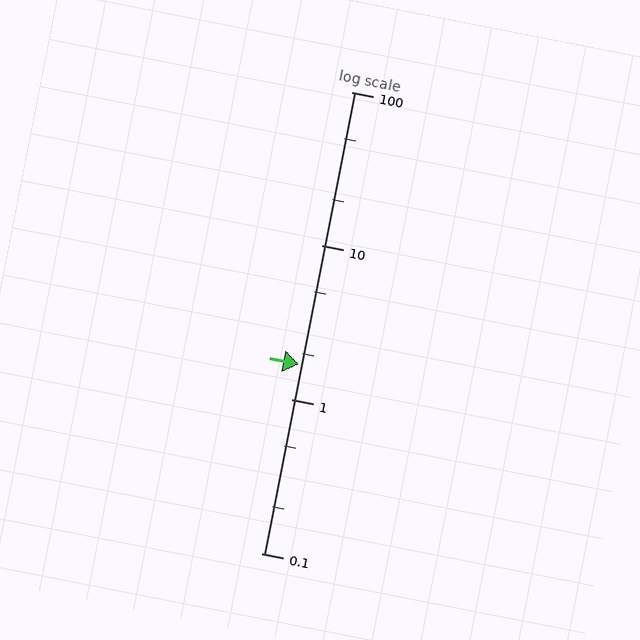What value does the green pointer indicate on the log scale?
The pointer indicates approximately 1.7.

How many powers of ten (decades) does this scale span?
The scale spans 3 decades, from 0.1 to 100.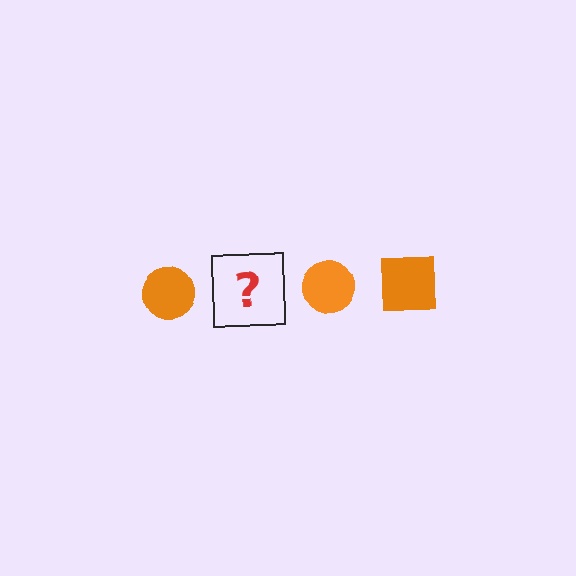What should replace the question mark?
The question mark should be replaced with an orange square.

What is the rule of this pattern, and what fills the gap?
The rule is that the pattern cycles through circle, square shapes in orange. The gap should be filled with an orange square.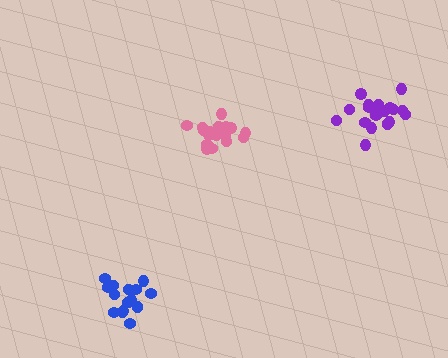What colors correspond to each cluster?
The clusters are colored: pink, purple, blue.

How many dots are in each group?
Group 1: 18 dots, Group 2: 20 dots, Group 3: 17 dots (55 total).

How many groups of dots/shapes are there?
There are 3 groups.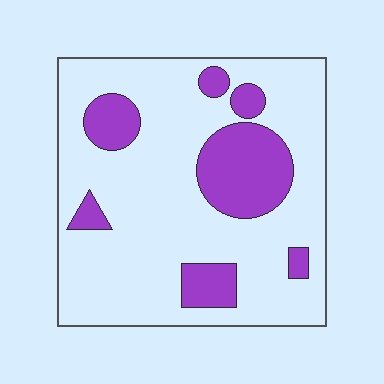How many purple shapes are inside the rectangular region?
7.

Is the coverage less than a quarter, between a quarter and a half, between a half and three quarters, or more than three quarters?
Less than a quarter.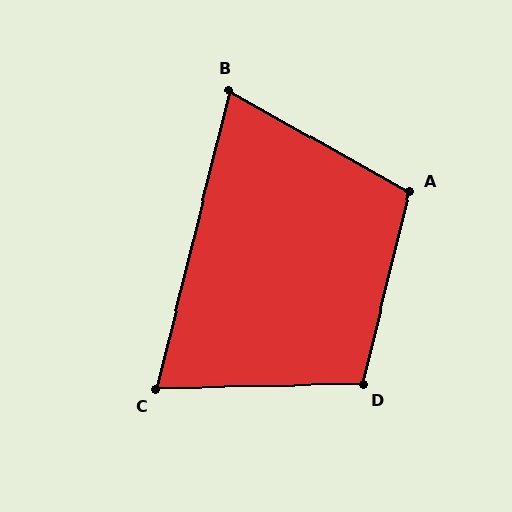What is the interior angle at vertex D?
Approximately 105 degrees (obtuse).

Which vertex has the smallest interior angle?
C, at approximately 75 degrees.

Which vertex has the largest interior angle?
A, at approximately 105 degrees.